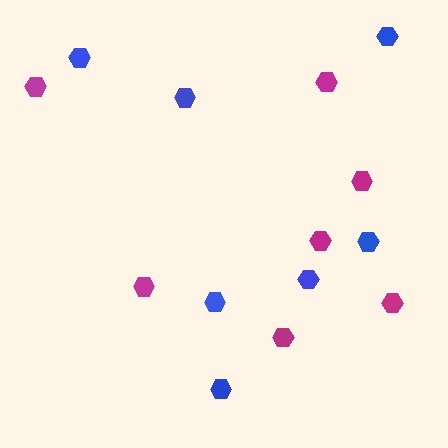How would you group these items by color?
There are 2 groups: one group of blue hexagons (7) and one group of magenta hexagons (7).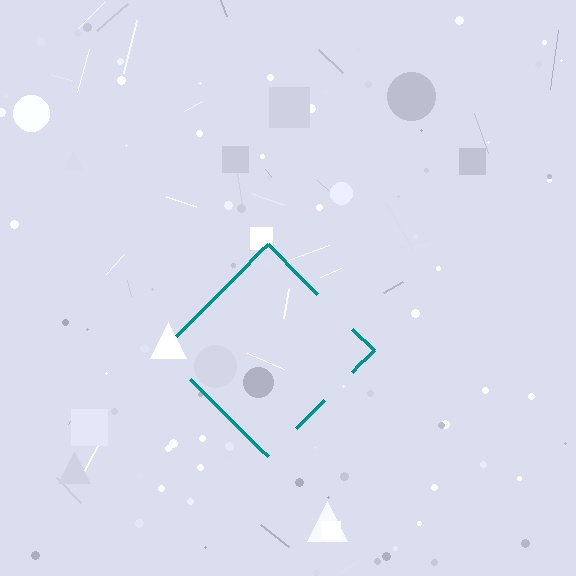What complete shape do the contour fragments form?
The contour fragments form a diamond.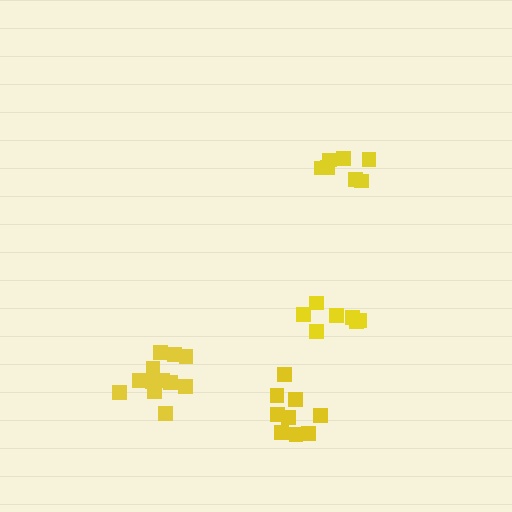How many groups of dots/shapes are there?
There are 4 groups.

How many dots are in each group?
Group 1: 12 dots, Group 2: 7 dots, Group 3: 9 dots, Group 4: 7 dots (35 total).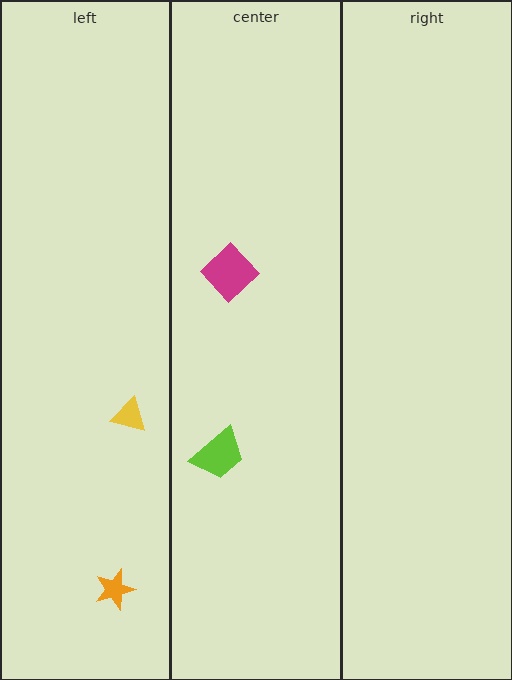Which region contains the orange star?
The left region.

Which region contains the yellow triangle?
The left region.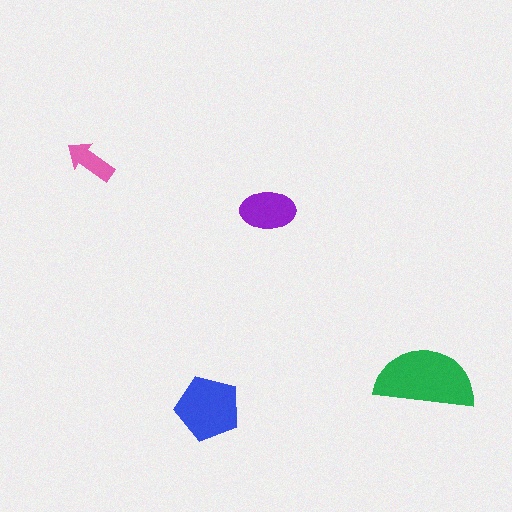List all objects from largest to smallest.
The green semicircle, the blue pentagon, the purple ellipse, the pink arrow.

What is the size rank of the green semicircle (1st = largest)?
1st.